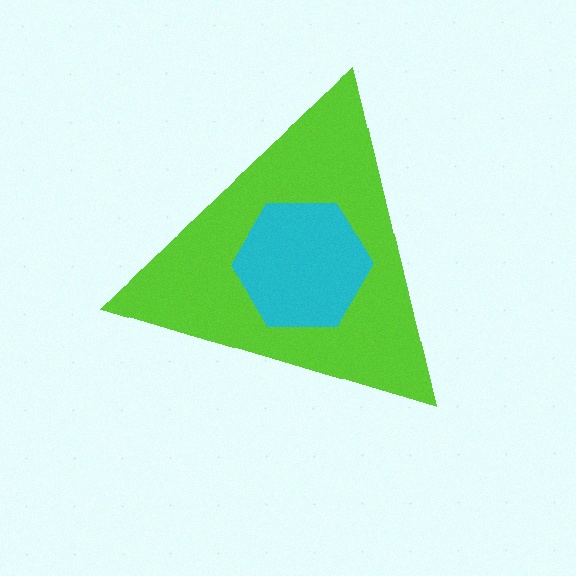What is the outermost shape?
The lime triangle.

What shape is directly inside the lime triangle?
The cyan hexagon.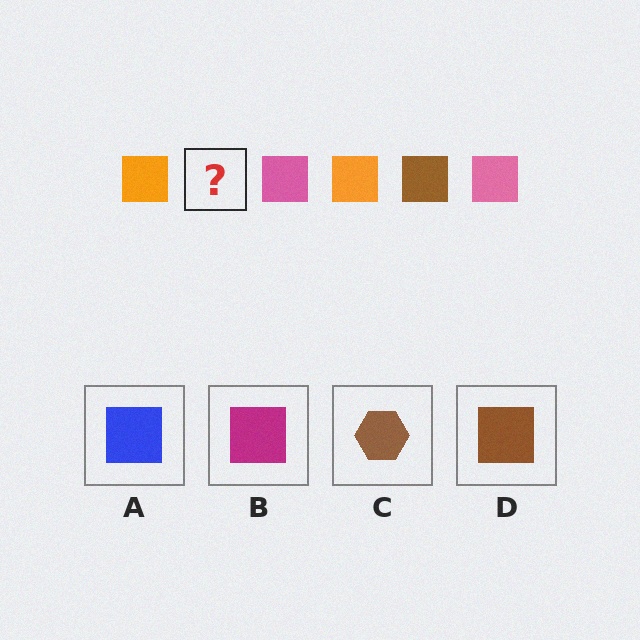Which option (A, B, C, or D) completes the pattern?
D.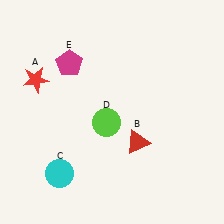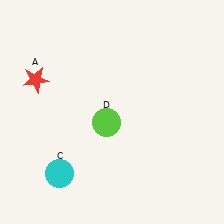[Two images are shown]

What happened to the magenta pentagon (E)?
The magenta pentagon (E) was removed in Image 2. It was in the top-left area of Image 1.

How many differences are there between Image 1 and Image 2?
There are 2 differences between the two images.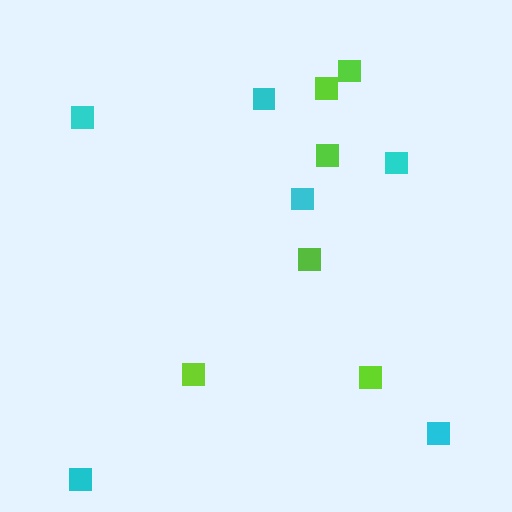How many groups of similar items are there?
There are 2 groups: one group of cyan squares (6) and one group of lime squares (6).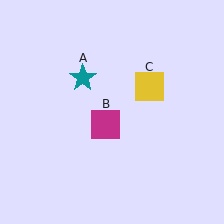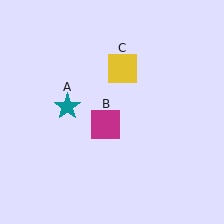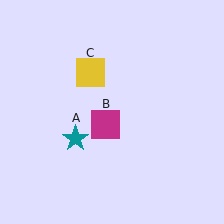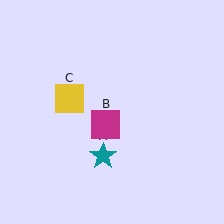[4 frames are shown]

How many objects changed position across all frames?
2 objects changed position: teal star (object A), yellow square (object C).